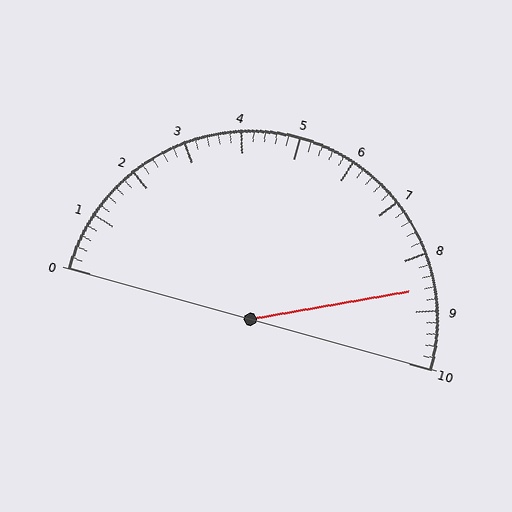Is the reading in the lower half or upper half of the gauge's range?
The reading is in the upper half of the range (0 to 10).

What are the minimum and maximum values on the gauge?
The gauge ranges from 0 to 10.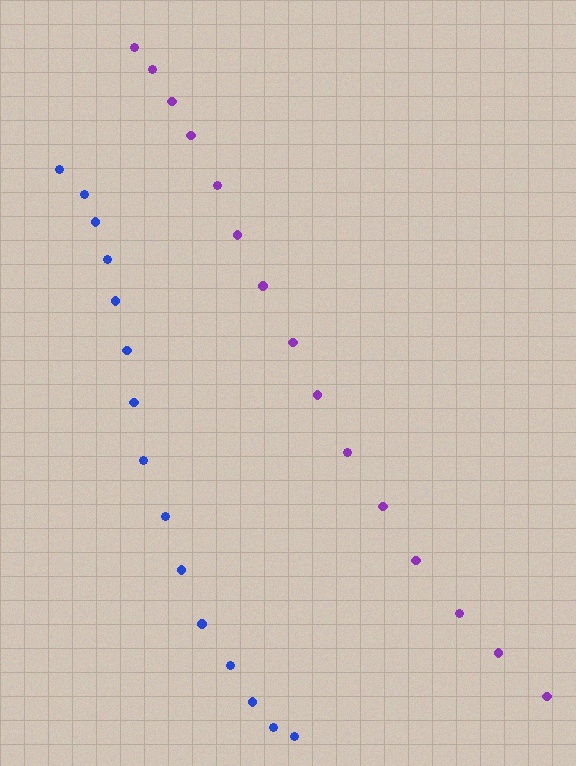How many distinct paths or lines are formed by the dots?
There are 2 distinct paths.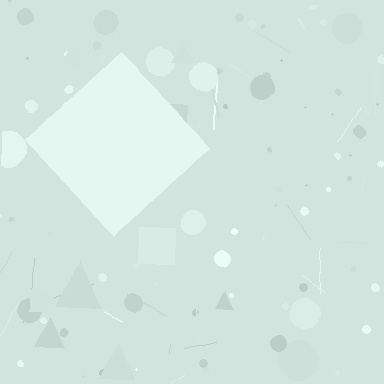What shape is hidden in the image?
A diamond is hidden in the image.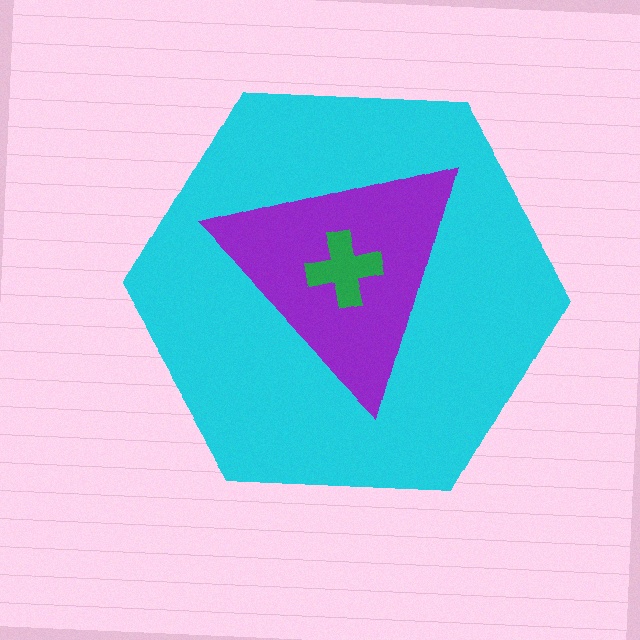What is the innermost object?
The green cross.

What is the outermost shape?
The cyan hexagon.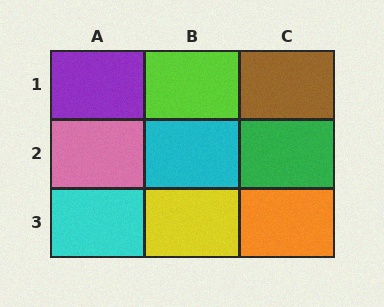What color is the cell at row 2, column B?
Cyan.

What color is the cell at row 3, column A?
Cyan.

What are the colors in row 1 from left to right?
Purple, lime, brown.